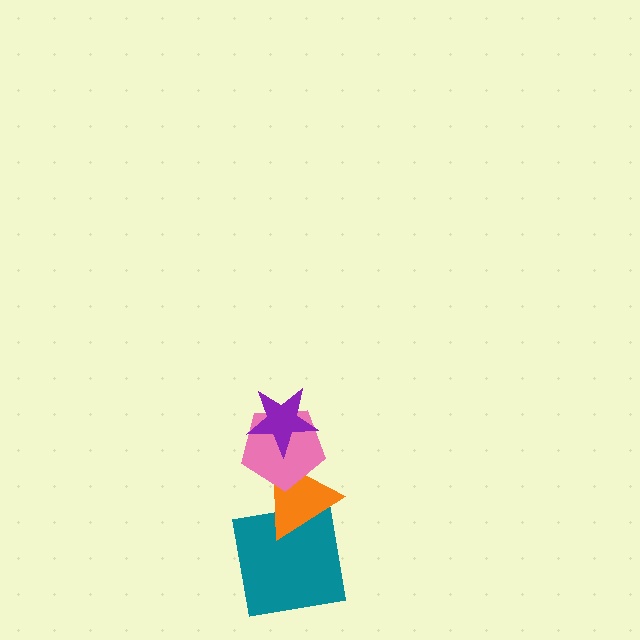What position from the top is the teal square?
The teal square is 4th from the top.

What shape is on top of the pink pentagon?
The purple star is on top of the pink pentagon.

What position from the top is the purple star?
The purple star is 1st from the top.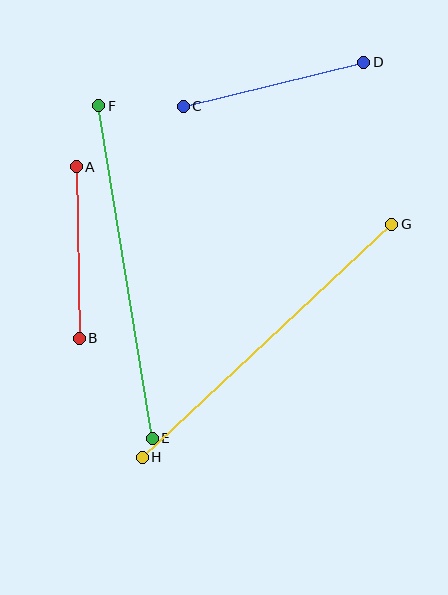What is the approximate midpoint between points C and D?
The midpoint is at approximately (274, 84) pixels.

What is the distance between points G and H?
The distance is approximately 341 pixels.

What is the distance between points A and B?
The distance is approximately 172 pixels.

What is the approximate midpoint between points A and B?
The midpoint is at approximately (78, 252) pixels.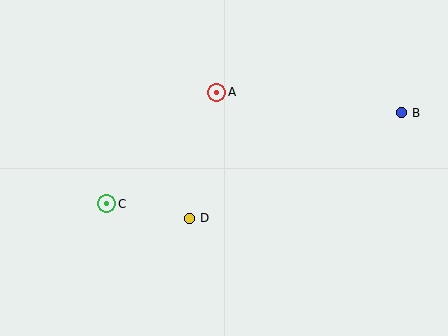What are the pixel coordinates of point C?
Point C is at (107, 204).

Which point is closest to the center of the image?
Point D at (189, 218) is closest to the center.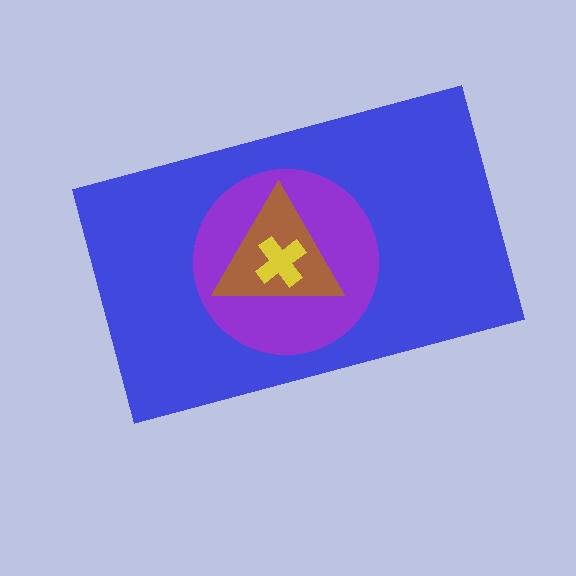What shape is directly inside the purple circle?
The brown triangle.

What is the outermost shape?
The blue rectangle.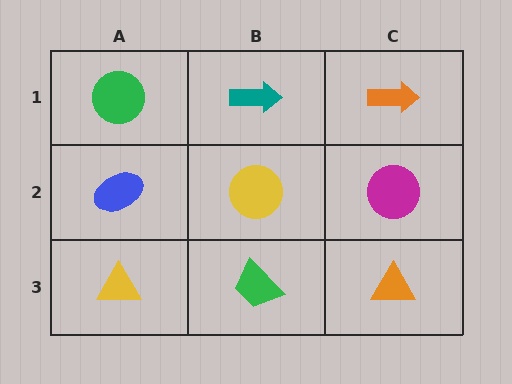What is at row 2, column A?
A blue ellipse.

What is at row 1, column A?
A green circle.